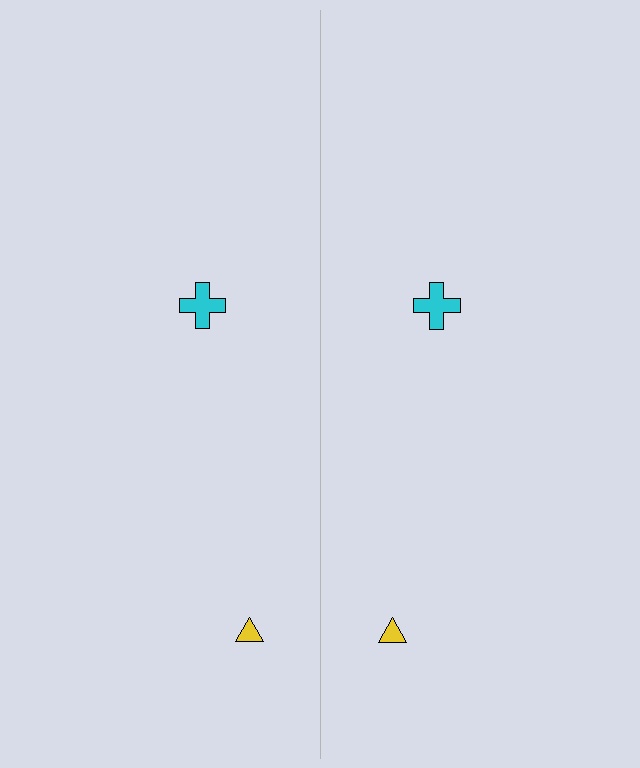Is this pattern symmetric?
Yes, this pattern has bilateral (reflection) symmetry.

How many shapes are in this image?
There are 4 shapes in this image.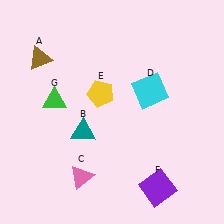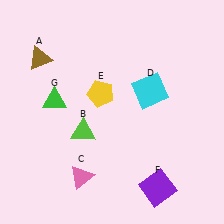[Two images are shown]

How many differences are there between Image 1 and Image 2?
There is 1 difference between the two images.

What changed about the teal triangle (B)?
In Image 1, B is teal. In Image 2, it changed to lime.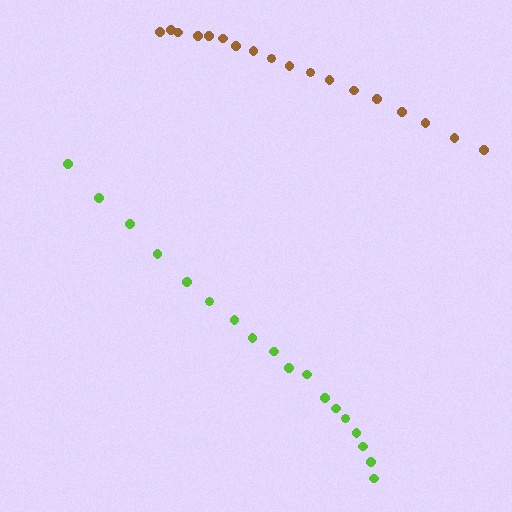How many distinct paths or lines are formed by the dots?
There are 2 distinct paths.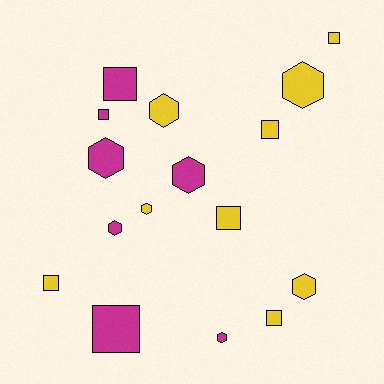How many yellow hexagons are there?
There are 4 yellow hexagons.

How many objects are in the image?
There are 16 objects.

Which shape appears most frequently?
Square, with 8 objects.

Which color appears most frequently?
Yellow, with 9 objects.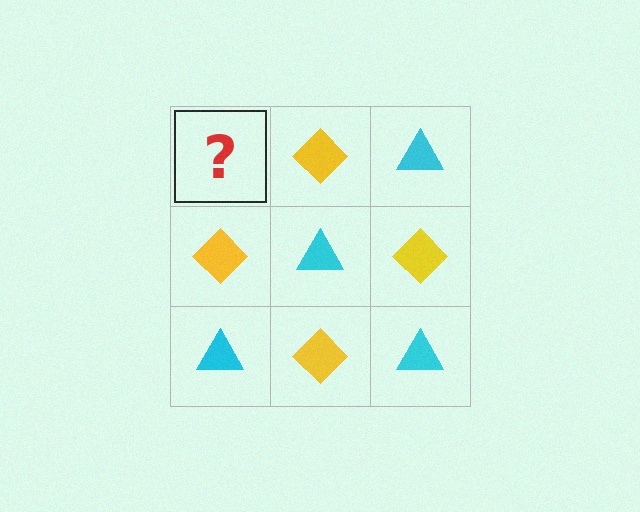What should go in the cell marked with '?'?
The missing cell should contain a cyan triangle.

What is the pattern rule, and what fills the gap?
The rule is that it alternates cyan triangle and yellow diamond in a checkerboard pattern. The gap should be filled with a cyan triangle.